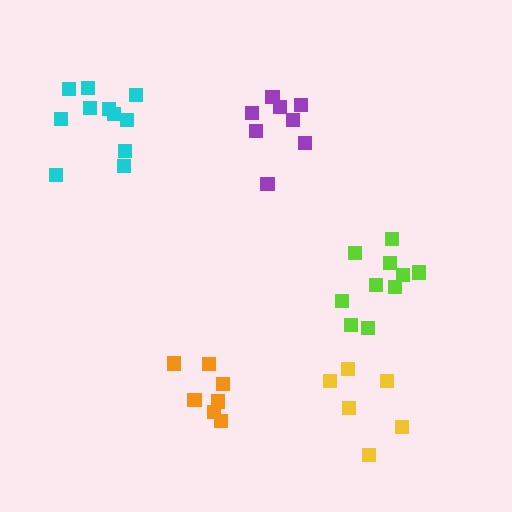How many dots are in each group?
Group 1: 8 dots, Group 2: 7 dots, Group 3: 6 dots, Group 4: 10 dots, Group 5: 11 dots (42 total).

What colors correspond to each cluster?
The clusters are colored: purple, orange, yellow, lime, cyan.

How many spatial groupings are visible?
There are 5 spatial groupings.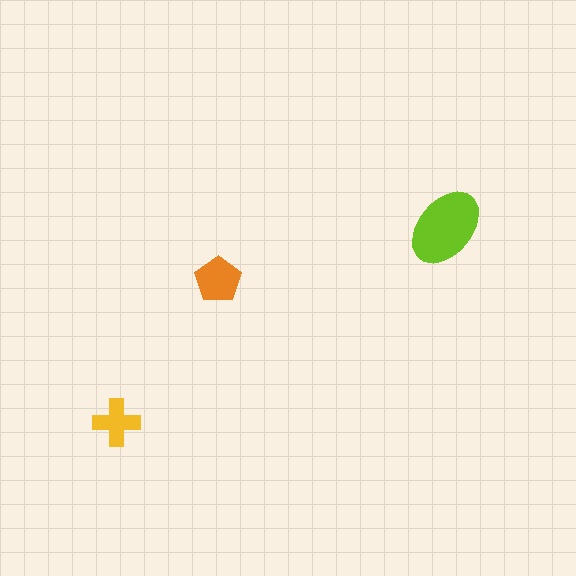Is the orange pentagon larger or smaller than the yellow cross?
Larger.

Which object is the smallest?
The yellow cross.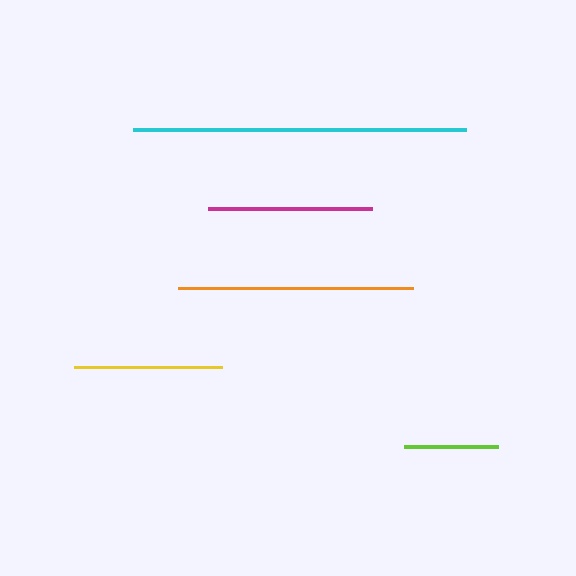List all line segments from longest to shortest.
From longest to shortest: cyan, orange, magenta, yellow, lime.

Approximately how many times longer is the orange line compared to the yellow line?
The orange line is approximately 1.6 times the length of the yellow line.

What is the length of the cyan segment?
The cyan segment is approximately 333 pixels long.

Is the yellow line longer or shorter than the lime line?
The yellow line is longer than the lime line.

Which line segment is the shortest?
The lime line is the shortest at approximately 94 pixels.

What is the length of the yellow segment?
The yellow segment is approximately 149 pixels long.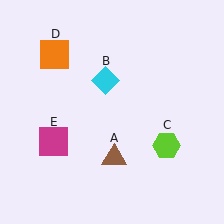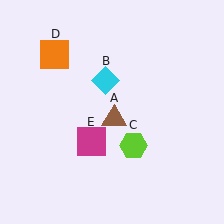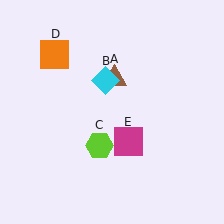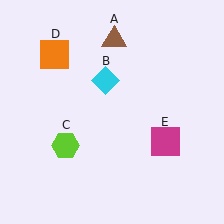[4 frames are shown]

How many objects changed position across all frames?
3 objects changed position: brown triangle (object A), lime hexagon (object C), magenta square (object E).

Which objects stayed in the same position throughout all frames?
Cyan diamond (object B) and orange square (object D) remained stationary.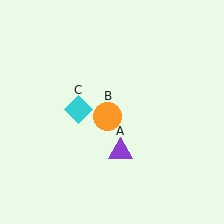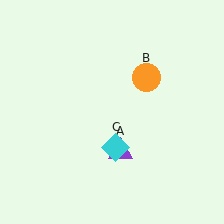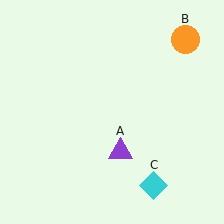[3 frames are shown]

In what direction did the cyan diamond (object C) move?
The cyan diamond (object C) moved down and to the right.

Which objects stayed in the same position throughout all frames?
Purple triangle (object A) remained stationary.